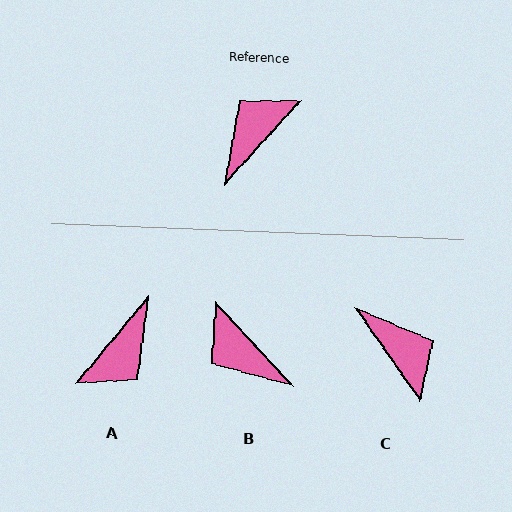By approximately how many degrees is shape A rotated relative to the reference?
Approximately 178 degrees clockwise.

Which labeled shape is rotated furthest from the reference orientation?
A, about 178 degrees away.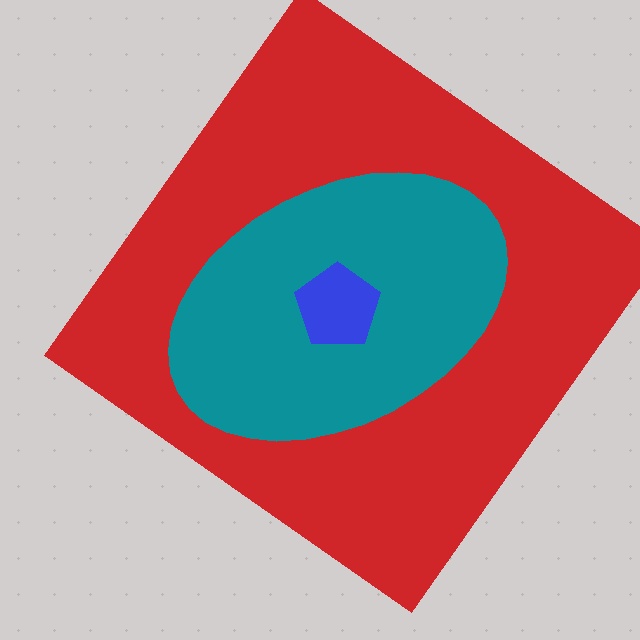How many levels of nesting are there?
3.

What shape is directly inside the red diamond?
The teal ellipse.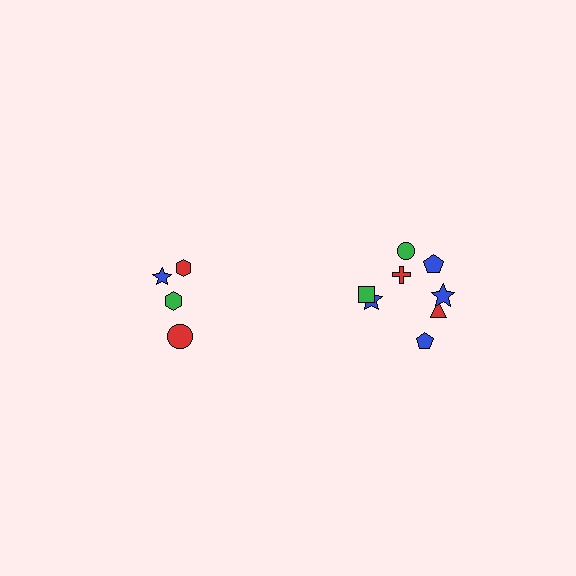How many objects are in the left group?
There are 4 objects.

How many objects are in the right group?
There are 8 objects.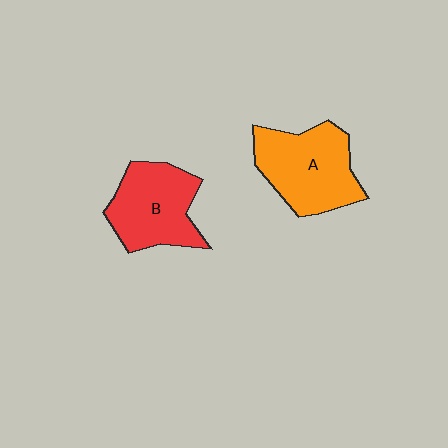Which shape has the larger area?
Shape A (orange).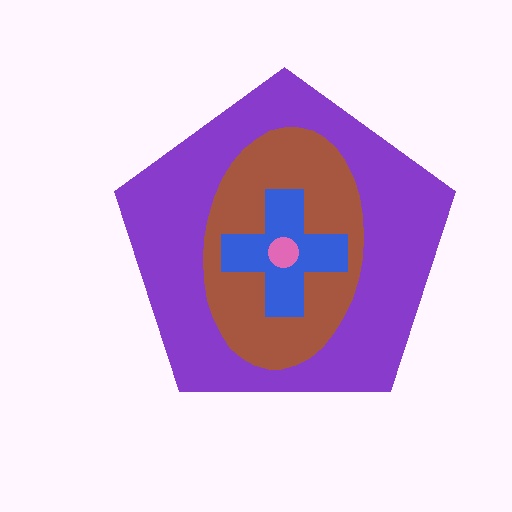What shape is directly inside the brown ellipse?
The blue cross.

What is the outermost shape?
The purple pentagon.